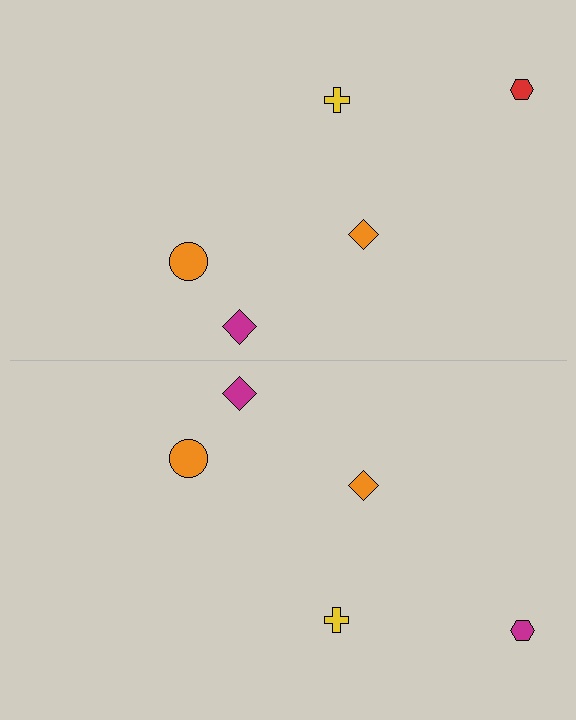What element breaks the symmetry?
The magenta hexagon on the bottom side breaks the symmetry — its mirror counterpart is red.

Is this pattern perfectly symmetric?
No, the pattern is not perfectly symmetric. The magenta hexagon on the bottom side breaks the symmetry — its mirror counterpart is red.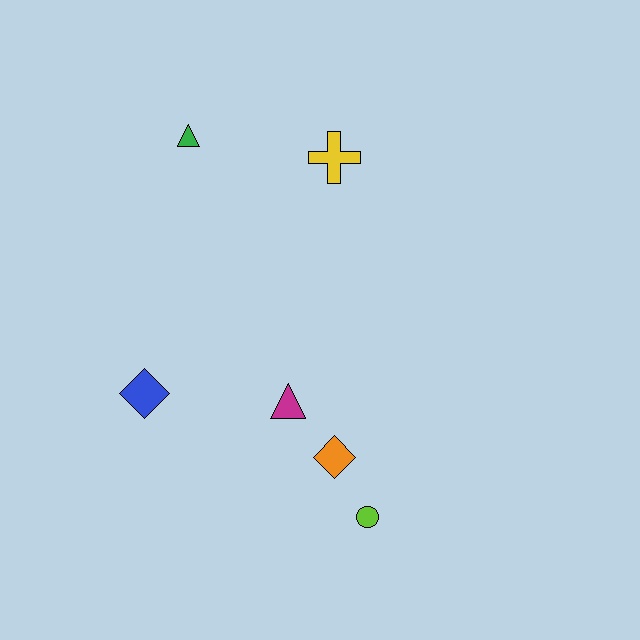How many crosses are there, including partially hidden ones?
There is 1 cross.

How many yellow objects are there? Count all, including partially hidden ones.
There is 1 yellow object.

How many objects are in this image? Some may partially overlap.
There are 6 objects.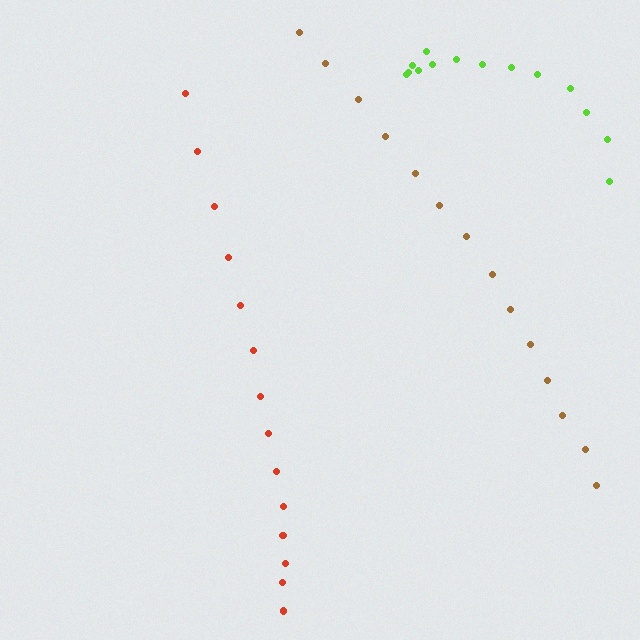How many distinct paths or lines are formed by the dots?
There are 3 distinct paths.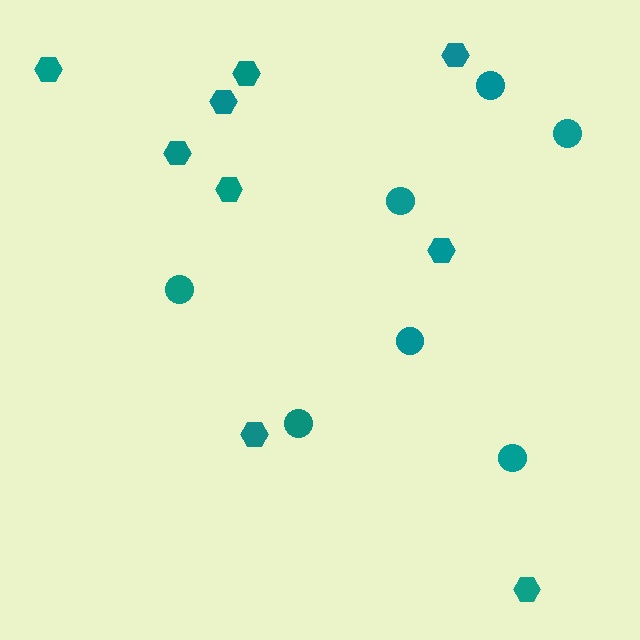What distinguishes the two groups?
There are 2 groups: one group of circles (7) and one group of hexagons (9).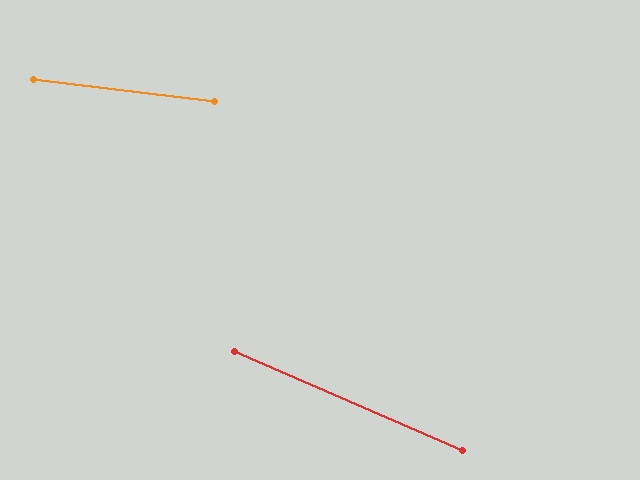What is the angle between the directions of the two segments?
Approximately 17 degrees.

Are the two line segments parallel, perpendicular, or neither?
Neither parallel nor perpendicular — they differ by about 17°.